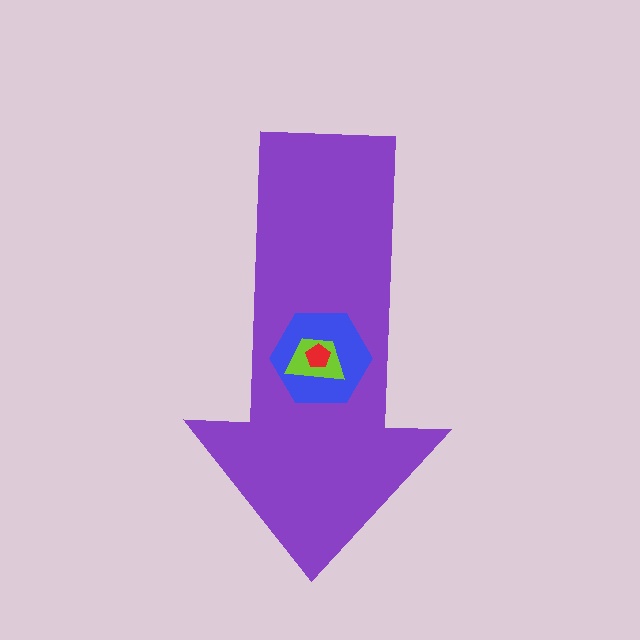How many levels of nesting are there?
4.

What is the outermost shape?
The purple arrow.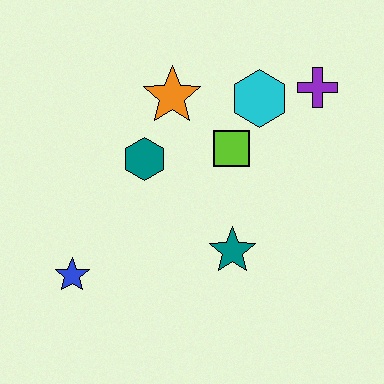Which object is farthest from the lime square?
The blue star is farthest from the lime square.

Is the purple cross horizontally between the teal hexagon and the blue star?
No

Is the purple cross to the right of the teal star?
Yes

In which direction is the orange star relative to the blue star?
The orange star is above the blue star.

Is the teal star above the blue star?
Yes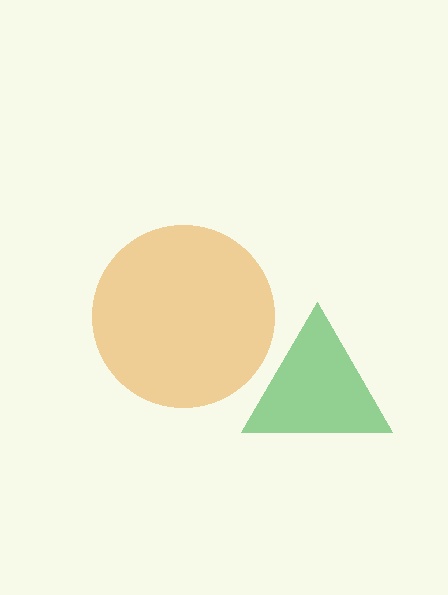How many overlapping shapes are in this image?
There are 2 overlapping shapes in the image.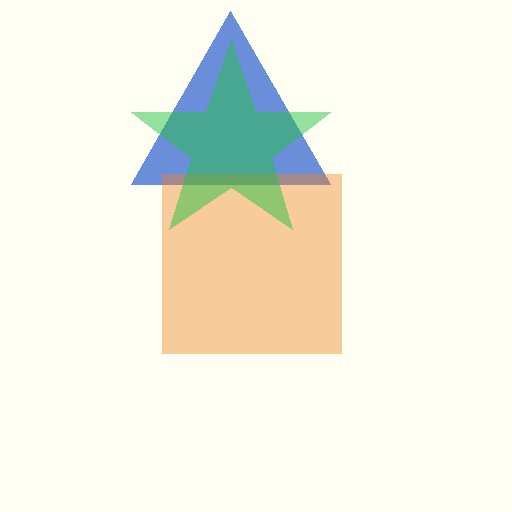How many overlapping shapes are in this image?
There are 3 overlapping shapes in the image.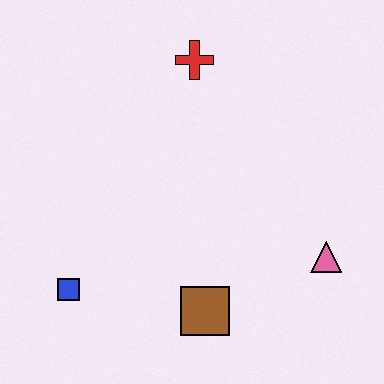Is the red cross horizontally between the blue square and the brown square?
Yes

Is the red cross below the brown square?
No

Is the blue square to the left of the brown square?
Yes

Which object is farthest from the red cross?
The blue square is farthest from the red cross.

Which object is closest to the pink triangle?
The brown square is closest to the pink triangle.